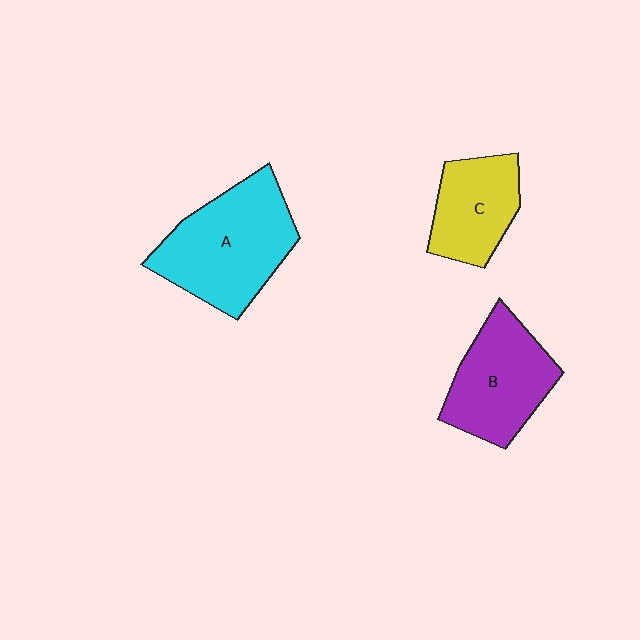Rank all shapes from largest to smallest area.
From largest to smallest: A (cyan), B (purple), C (yellow).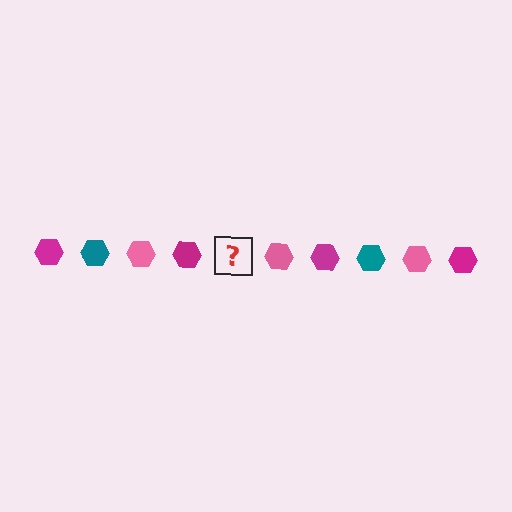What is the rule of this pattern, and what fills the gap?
The rule is that the pattern cycles through magenta, teal, pink hexagons. The gap should be filled with a teal hexagon.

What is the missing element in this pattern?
The missing element is a teal hexagon.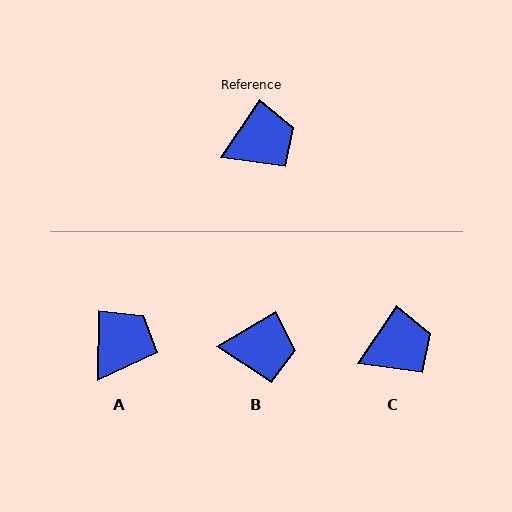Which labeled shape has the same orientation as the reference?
C.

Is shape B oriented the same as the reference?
No, it is off by about 25 degrees.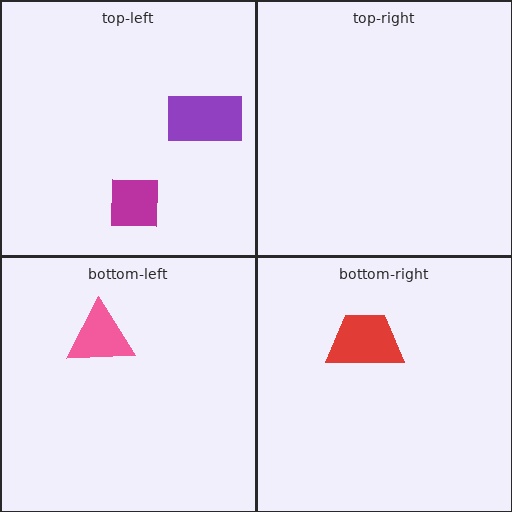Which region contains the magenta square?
The top-left region.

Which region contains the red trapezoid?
The bottom-right region.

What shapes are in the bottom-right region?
The red trapezoid.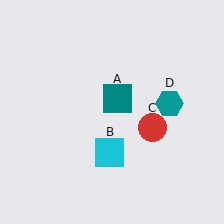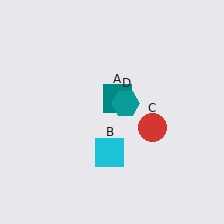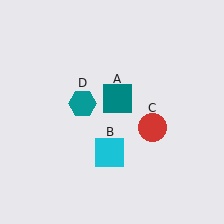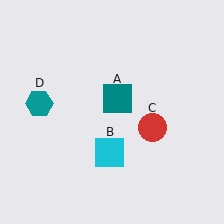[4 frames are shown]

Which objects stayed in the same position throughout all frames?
Teal square (object A) and cyan square (object B) and red circle (object C) remained stationary.